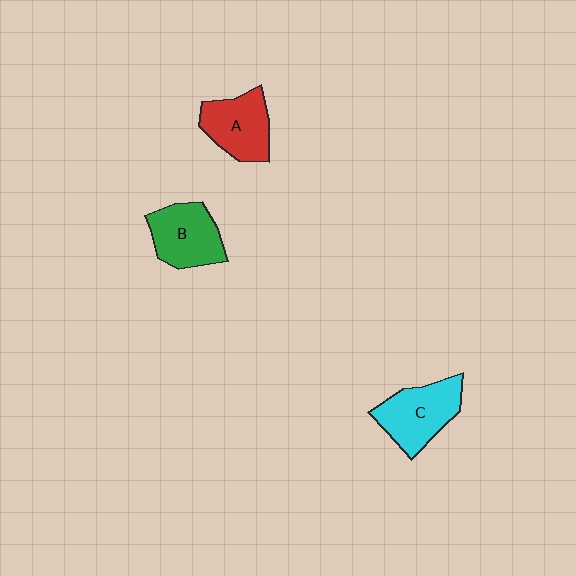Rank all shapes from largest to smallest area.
From largest to smallest: C (cyan), B (green), A (red).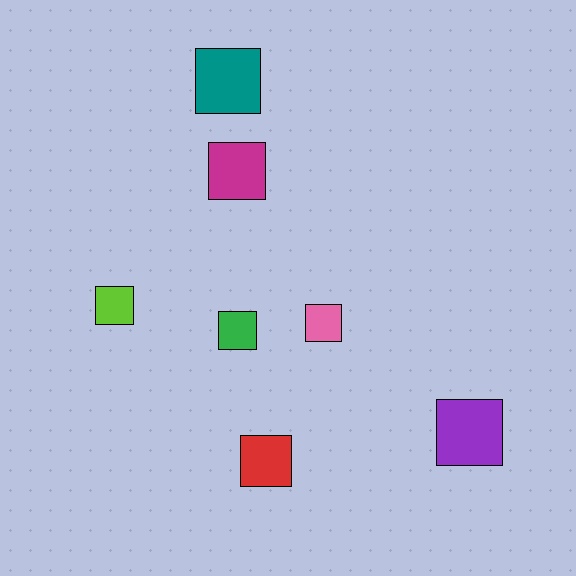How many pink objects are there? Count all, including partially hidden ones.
There is 1 pink object.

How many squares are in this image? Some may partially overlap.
There are 7 squares.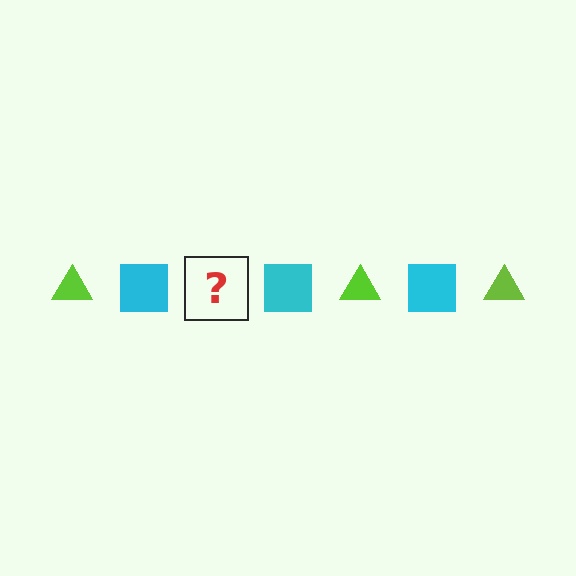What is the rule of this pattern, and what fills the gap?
The rule is that the pattern alternates between lime triangle and cyan square. The gap should be filled with a lime triangle.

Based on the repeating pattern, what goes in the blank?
The blank should be a lime triangle.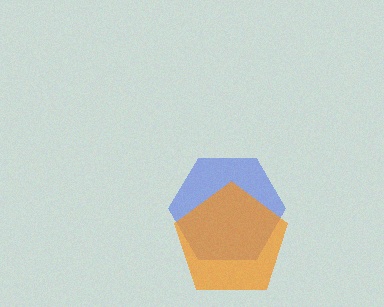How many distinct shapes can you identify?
There are 2 distinct shapes: a blue hexagon, an orange pentagon.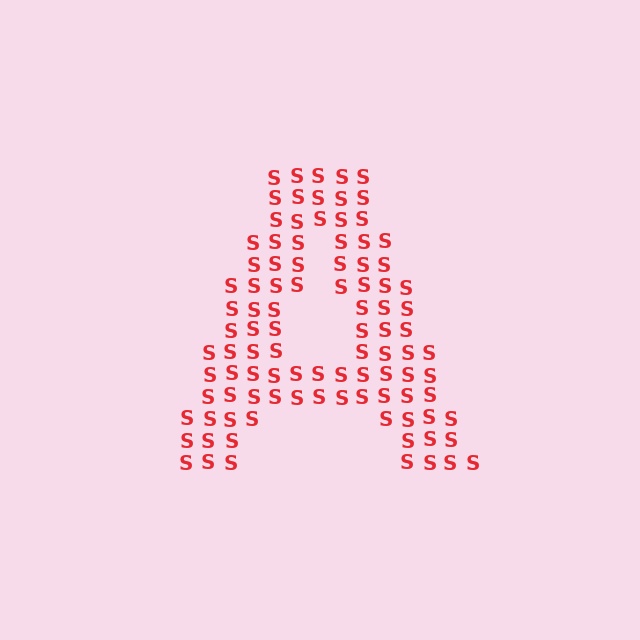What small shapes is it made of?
It is made of small letter S's.